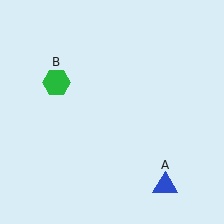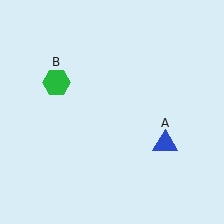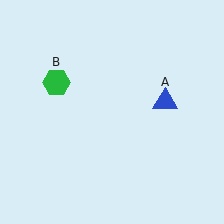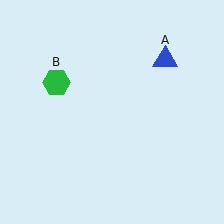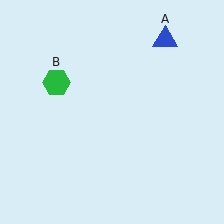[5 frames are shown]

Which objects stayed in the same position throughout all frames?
Green hexagon (object B) remained stationary.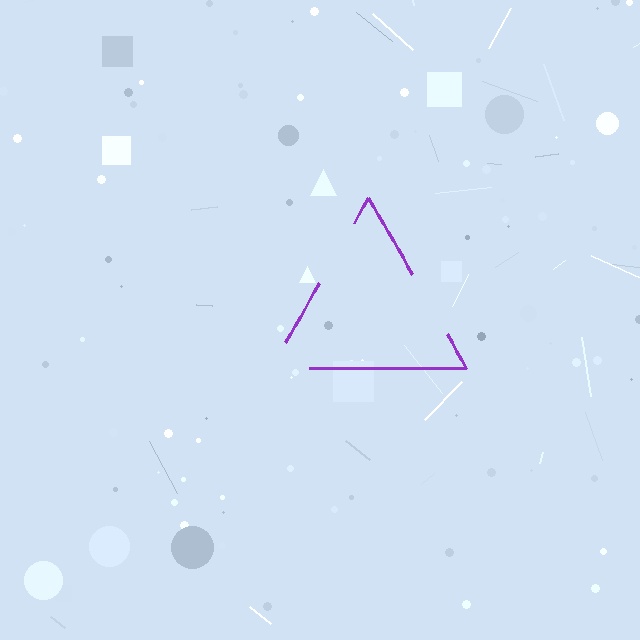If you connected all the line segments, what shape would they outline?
They would outline a triangle.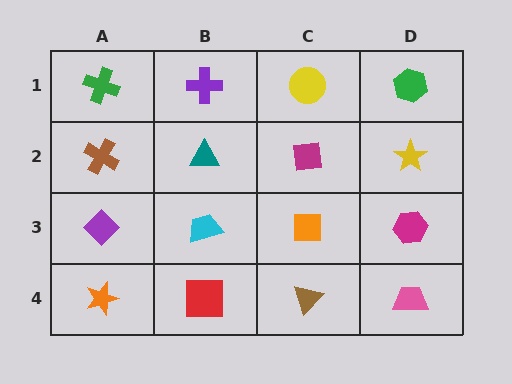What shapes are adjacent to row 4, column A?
A purple diamond (row 3, column A), a red square (row 4, column B).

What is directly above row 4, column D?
A magenta hexagon.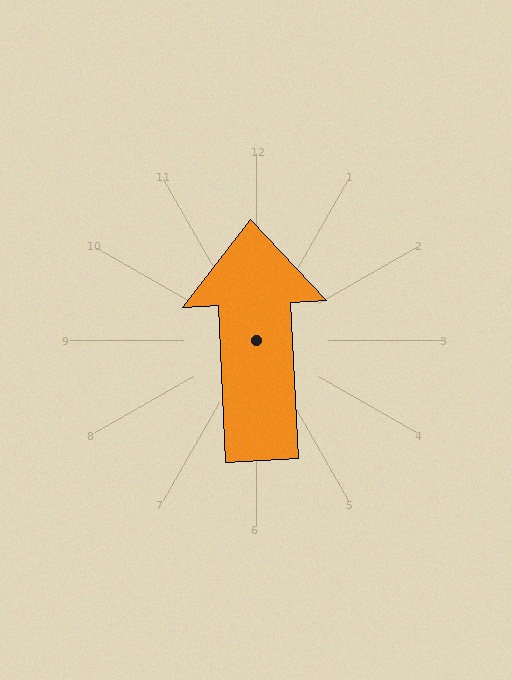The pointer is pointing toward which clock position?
Roughly 12 o'clock.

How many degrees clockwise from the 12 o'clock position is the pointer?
Approximately 357 degrees.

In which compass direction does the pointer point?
North.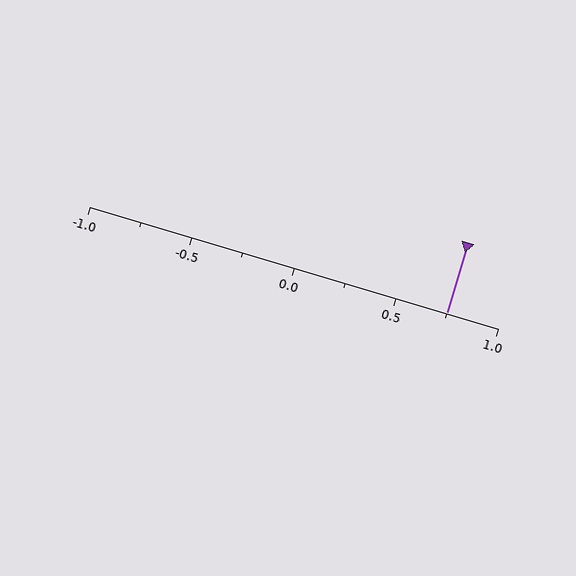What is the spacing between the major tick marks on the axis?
The major ticks are spaced 0.5 apart.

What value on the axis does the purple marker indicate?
The marker indicates approximately 0.75.